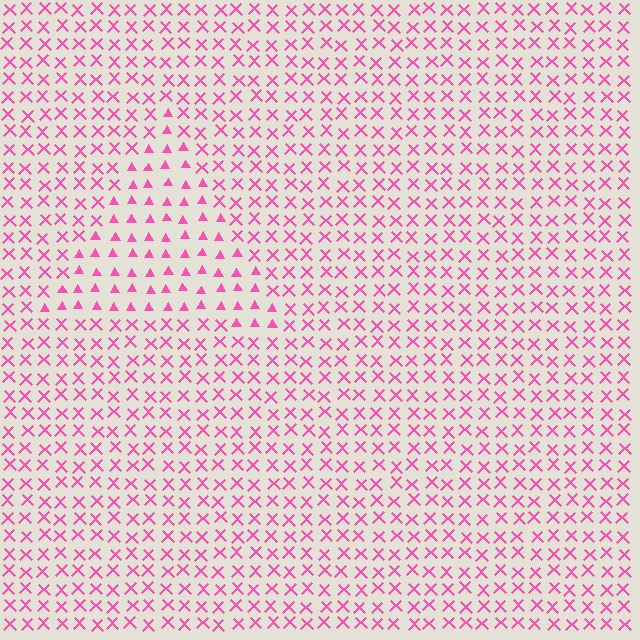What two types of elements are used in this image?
The image uses triangles inside the triangle region and X marks outside it.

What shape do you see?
I see a triangle.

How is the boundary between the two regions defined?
The boundary is defined by a change in element shape: triangles inside vs. X marks outside. All elements share the same color and spacing.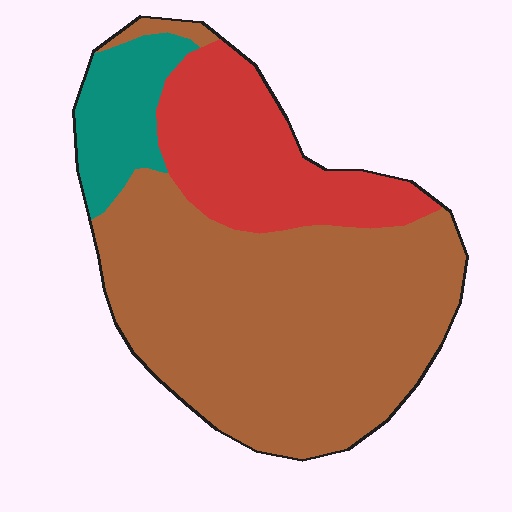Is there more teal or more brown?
Brown.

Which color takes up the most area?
Brown, at roughly 65%.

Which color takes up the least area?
Teal, at roughly 10%.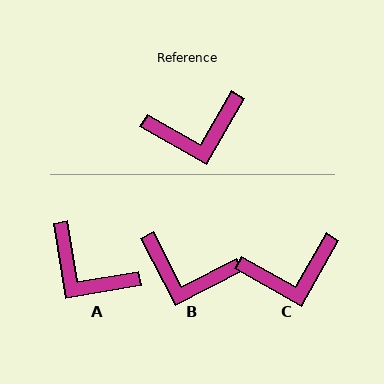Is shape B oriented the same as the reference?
No, it is off by about 33 degrees.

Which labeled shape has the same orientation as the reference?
C.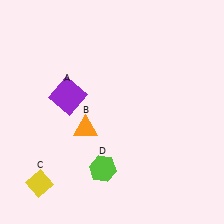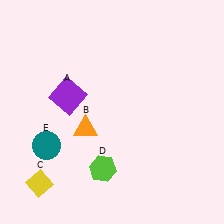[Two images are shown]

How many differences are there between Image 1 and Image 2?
There is 1 difference between the two images.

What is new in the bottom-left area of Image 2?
A teal circle (E) was added in the bottom-left area of Image 2.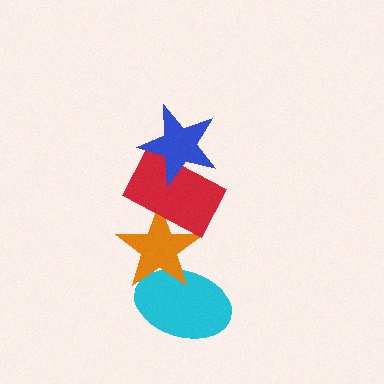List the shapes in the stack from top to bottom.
From top to bottom: the blue star, the red rectangle, the orange star, the cyan ellipse.